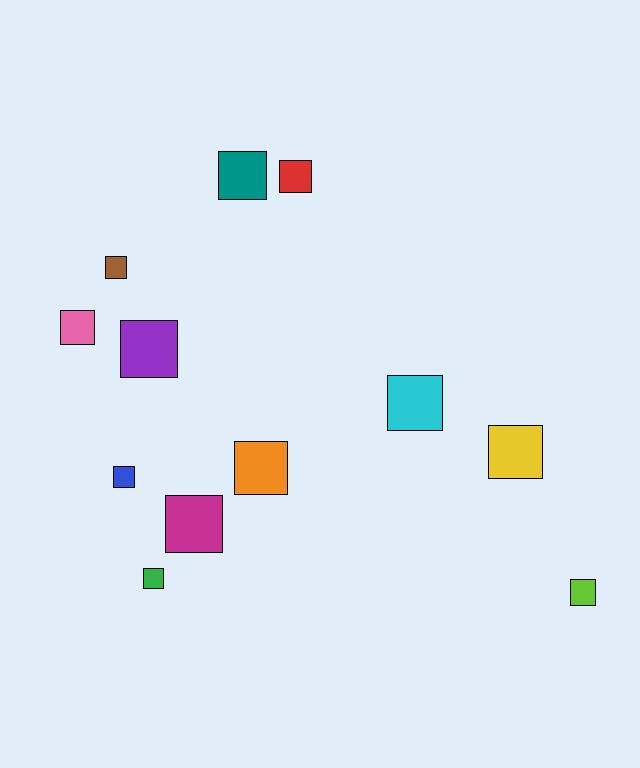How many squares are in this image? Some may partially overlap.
There are 12 squares.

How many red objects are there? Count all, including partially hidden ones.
There is 1 red object.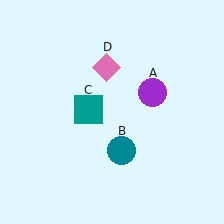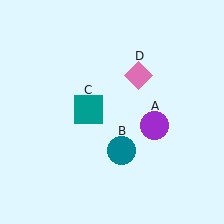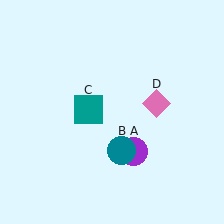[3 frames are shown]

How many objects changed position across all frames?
2 objects changed position: purple circle (object A), pink diamond (object D).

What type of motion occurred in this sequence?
The purple circle (object A), pink diamond (object D) rotated clockwise around the center of the scene.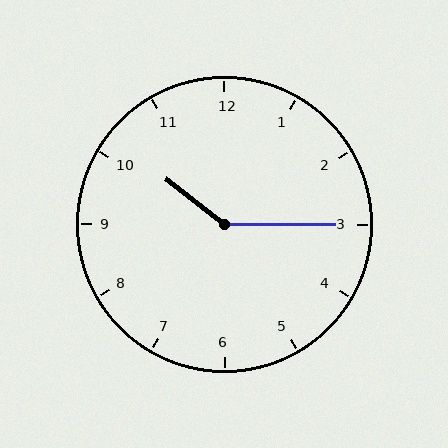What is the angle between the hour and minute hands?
Approximately 142 degrees.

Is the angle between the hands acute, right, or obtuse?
It is obtuse.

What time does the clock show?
10:15.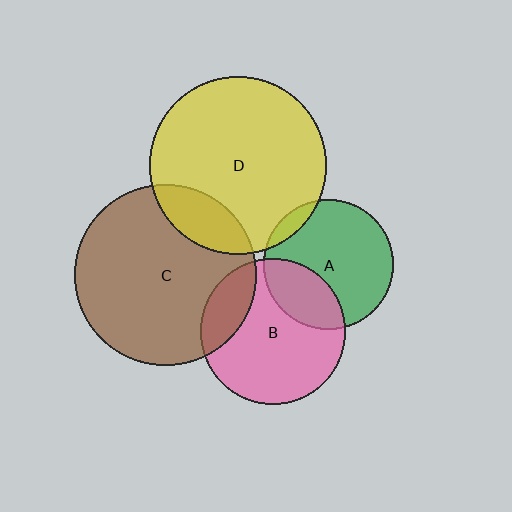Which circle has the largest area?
Circle C (brown).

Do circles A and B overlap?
Yes.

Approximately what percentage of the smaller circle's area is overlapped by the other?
Approximately 30%.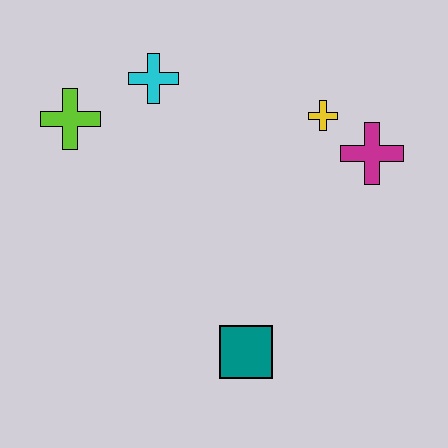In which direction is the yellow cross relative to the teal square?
The yellow cross is above the teal square.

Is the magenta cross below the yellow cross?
Yes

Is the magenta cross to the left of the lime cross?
No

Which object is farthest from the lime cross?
The magenta cross is farthest from the lime cross.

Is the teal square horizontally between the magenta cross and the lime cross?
Yes